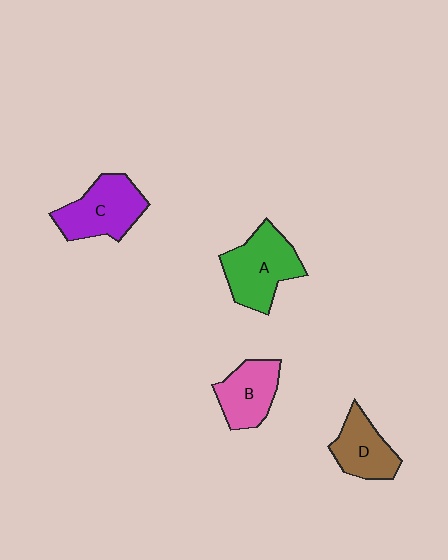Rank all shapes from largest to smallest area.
From largest to smallest: A (green), C (purple), B (pink), D (brown).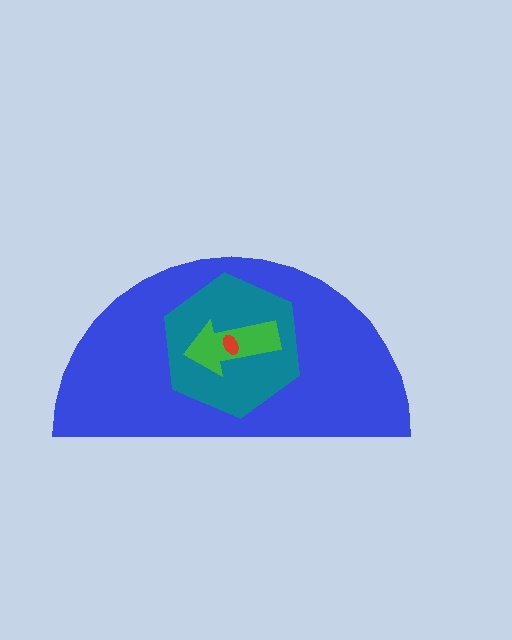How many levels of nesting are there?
4.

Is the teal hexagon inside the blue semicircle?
Yes.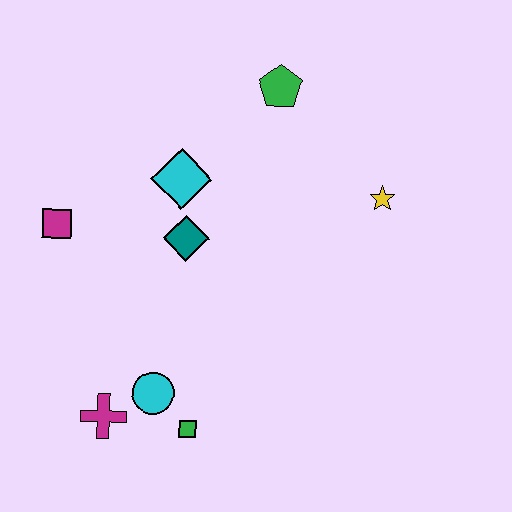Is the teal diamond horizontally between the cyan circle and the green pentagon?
Yes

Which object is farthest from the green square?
The green pentagon is farthest from the green square.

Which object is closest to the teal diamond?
The cyan diamond is closest to the teal diamond.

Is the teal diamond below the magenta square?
Yes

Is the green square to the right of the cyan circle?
Yes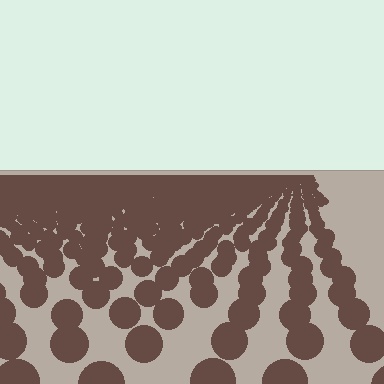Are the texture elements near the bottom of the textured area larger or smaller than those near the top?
Larger. Near the bottom, elements are closer to the viewer and appear at a bigger on-screen size.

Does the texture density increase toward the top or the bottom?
Density increases toward the top.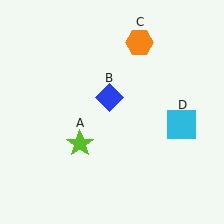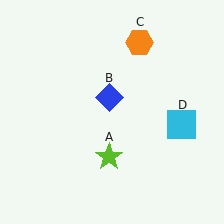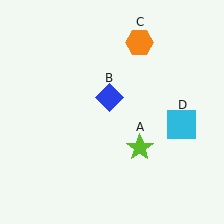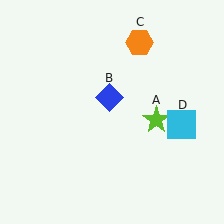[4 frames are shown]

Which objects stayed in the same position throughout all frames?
Blue diamond (object B) and orange hexagon (object C) and cyan square (object D) remained stationary.